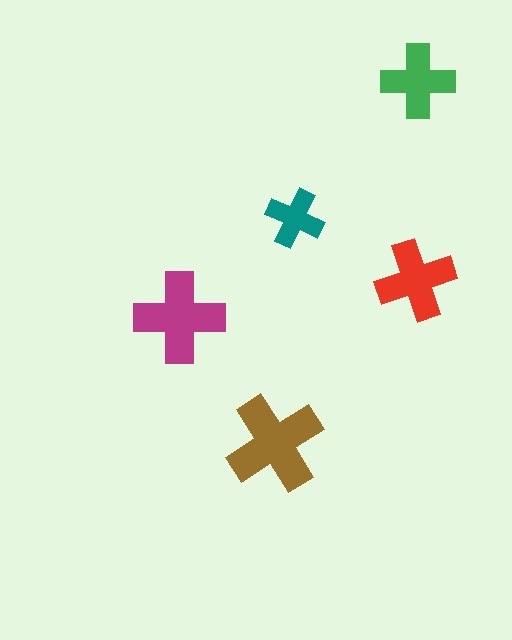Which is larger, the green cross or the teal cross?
The green one.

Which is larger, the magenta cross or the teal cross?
The magenta one.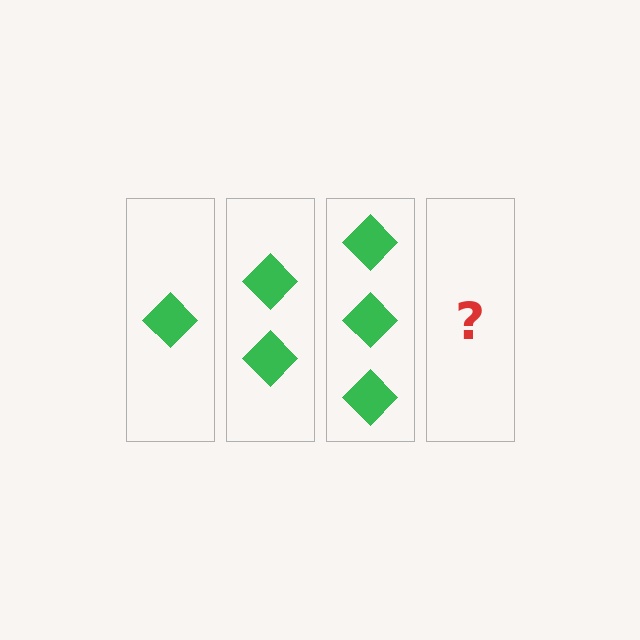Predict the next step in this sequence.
The next step is 4 diamonds.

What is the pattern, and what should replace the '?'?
The pattern is that each step adds one more diamond. The '?' should be 4 diamonds.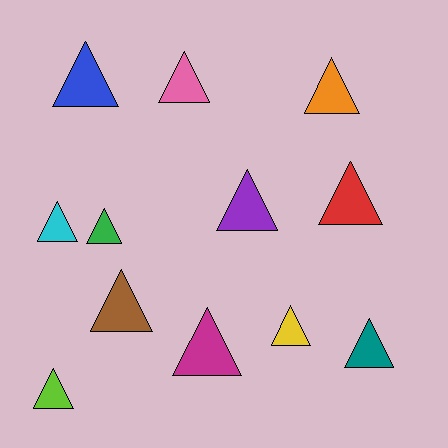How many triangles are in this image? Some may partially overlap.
There are 12 triangles.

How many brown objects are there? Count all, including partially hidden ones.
There is 1 brown object.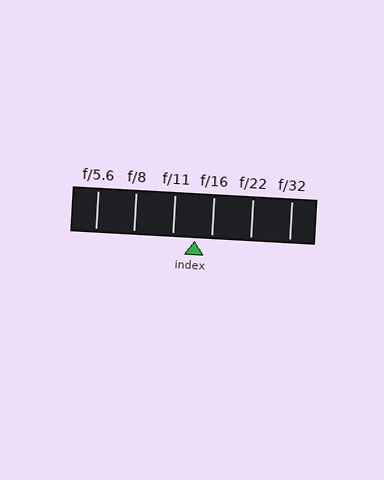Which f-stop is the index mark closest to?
The index mark is closest to f/16.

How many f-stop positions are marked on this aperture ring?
There are 6 f-stop positions marked.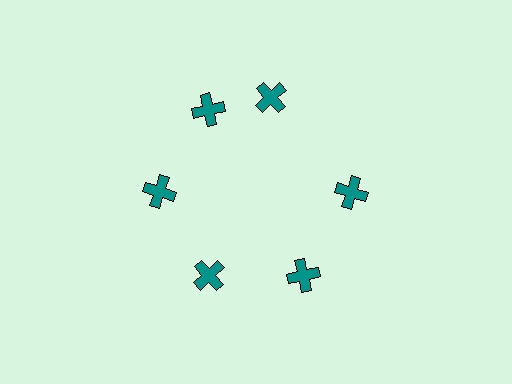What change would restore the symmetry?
The symmetry would be restored by rotating it back into even spacing with its neighbors so that all 6 crosses sit at equal angles and equal distance from the center.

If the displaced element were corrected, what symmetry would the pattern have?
It would have 6-fold rotational symmetry — the pattern would map onto itself every 60 degrees.